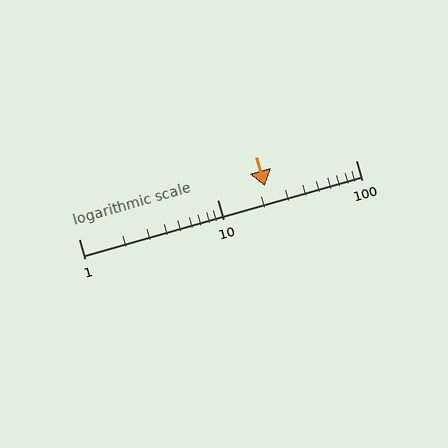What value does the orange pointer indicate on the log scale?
The pointer indicates approximately 22.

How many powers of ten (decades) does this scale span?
The scale spans 2 decades, from 1 to 100.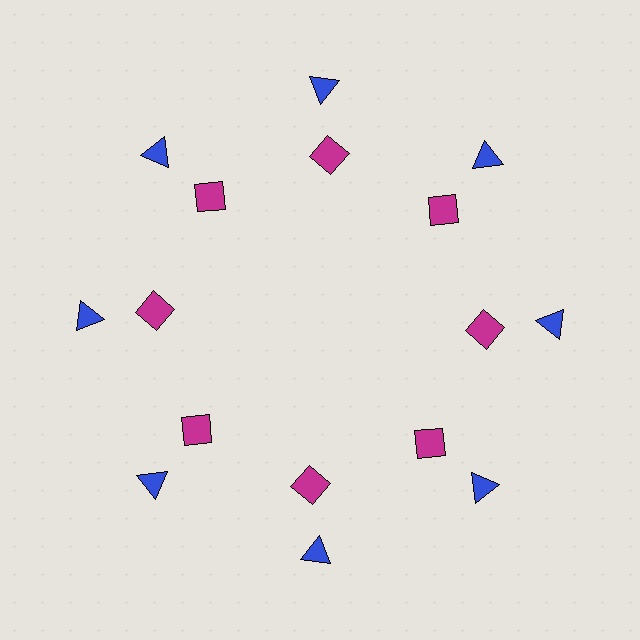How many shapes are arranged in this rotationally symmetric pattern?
There are 16 shapes, arranged in 8 groups of 2.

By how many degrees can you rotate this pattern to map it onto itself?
The pattern maps onto itself every 45 degrees of rotation.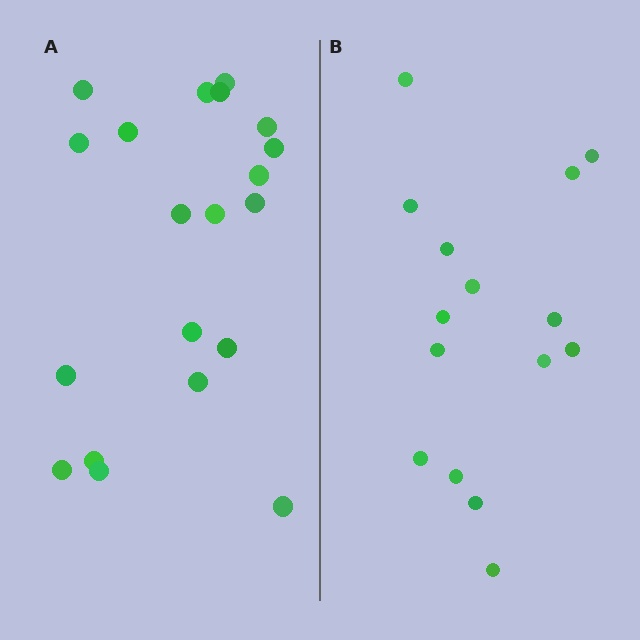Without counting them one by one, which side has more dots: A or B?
Region A (the left region) has more dots.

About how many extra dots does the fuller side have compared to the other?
Region A has about 5 more dots than region B.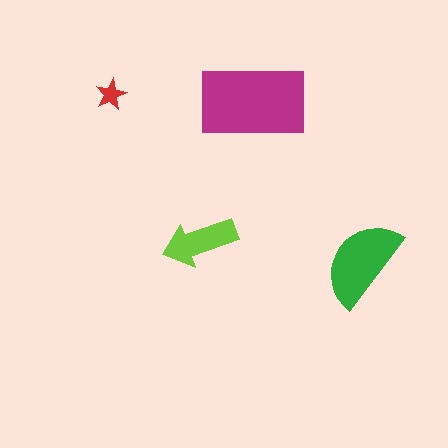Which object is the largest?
The magenta rectangle.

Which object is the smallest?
The red star.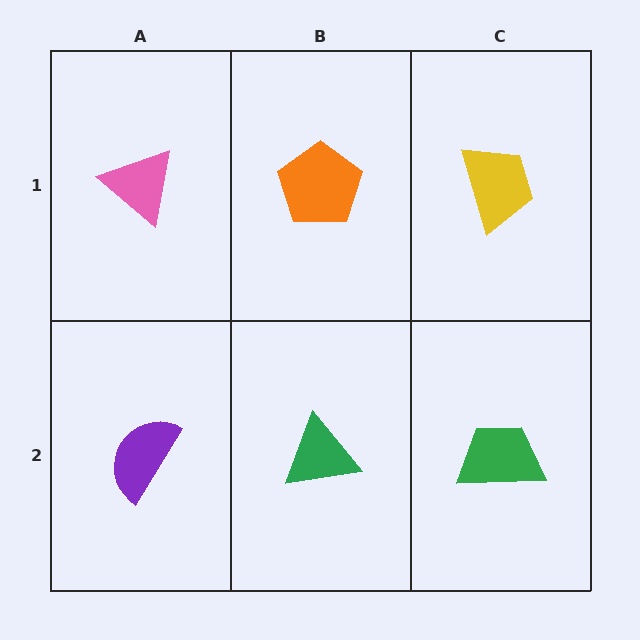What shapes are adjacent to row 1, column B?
A green triangle (row 2, column B), a pink triangle (row 1, column A), a yellow trapezoid (row 1, column C).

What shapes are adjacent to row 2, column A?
A pink triangle (row 1, column A), a green triangle (row 2, column B).